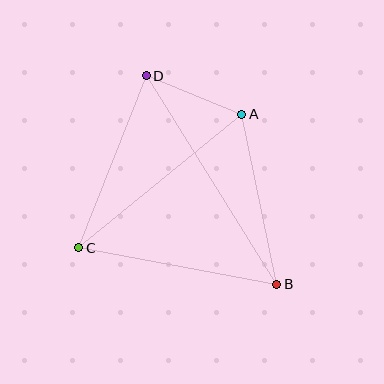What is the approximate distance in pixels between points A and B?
The distance between A and B is approximately 174 pixels.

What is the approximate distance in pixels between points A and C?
The distance between A and C is approximately 211 pixels.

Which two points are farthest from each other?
Points B and D are farthest from each other.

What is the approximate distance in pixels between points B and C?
The distance between B and C is approximately 201 pixels.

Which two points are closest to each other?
Points A and D are closest to each other.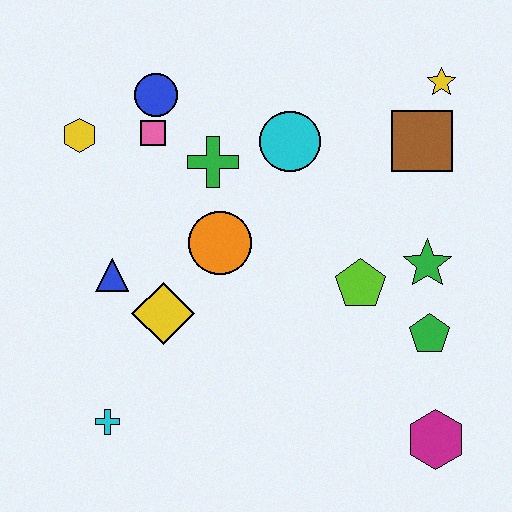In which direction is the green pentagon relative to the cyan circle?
The green pentagon is below the cyan circle.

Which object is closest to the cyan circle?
The green cross is closest to the cyan circle.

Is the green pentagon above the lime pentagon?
No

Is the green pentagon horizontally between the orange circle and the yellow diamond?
No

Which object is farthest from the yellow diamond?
The yellow star is farthest from the yellow diamond.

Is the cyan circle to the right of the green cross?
Yes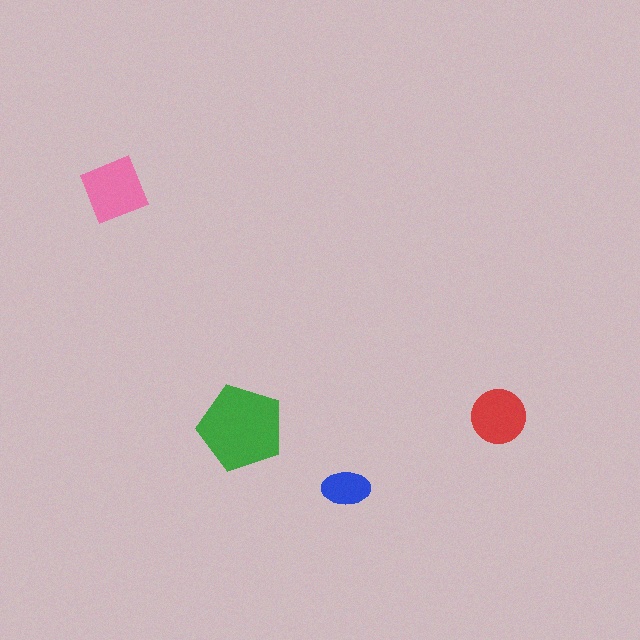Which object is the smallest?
The blue ellipse.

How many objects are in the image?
There are 4 objects in the image.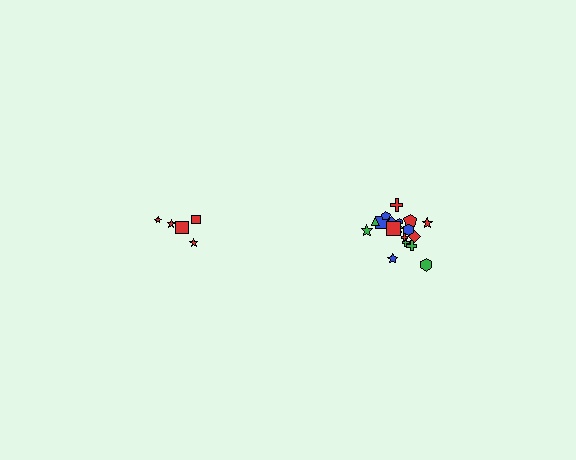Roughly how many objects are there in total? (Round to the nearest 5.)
Roughly 25 objects in total.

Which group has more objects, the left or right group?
The right group.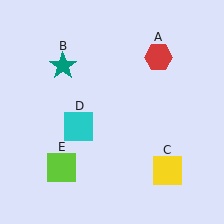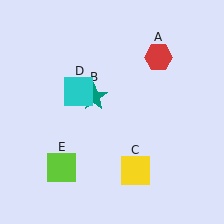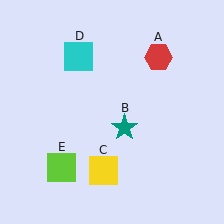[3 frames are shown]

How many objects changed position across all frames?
3 objects changed position: teal star (object B), yellow square (object C), cyan square (object D).